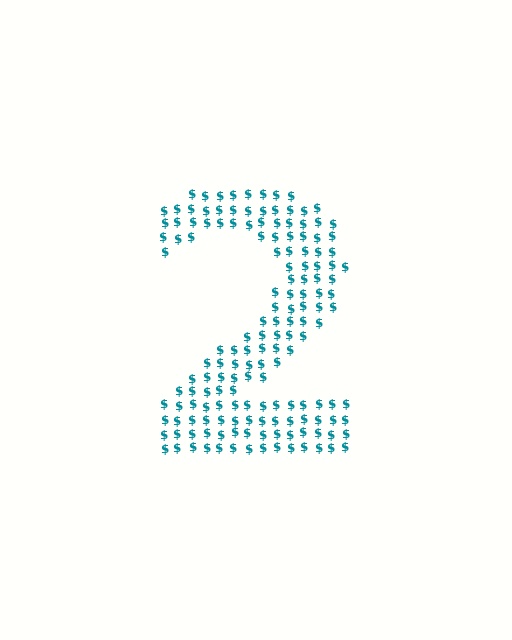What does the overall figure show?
The overall figure shows the digit 2.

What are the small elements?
The small elements are dollar signs.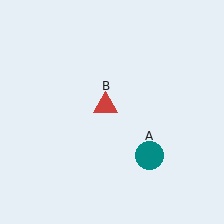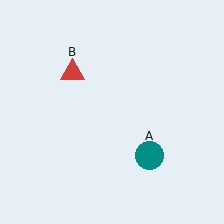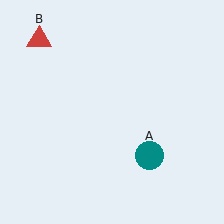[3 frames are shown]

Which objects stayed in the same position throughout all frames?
Teal circle (object A) remained stationary.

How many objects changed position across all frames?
1 object changed position: red triangle (object B).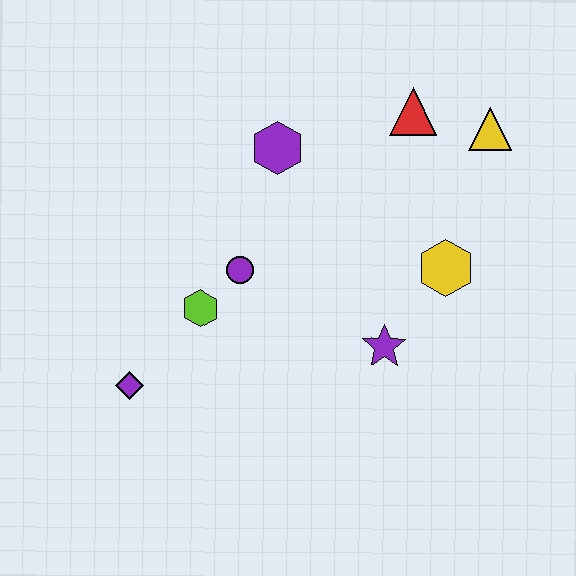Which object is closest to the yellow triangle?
The red triangle is closest to the yellow triangle.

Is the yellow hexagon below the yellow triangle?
Yes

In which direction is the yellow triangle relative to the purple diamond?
The yellow triangle is to the right of the purple diamond.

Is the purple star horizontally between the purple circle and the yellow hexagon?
Yes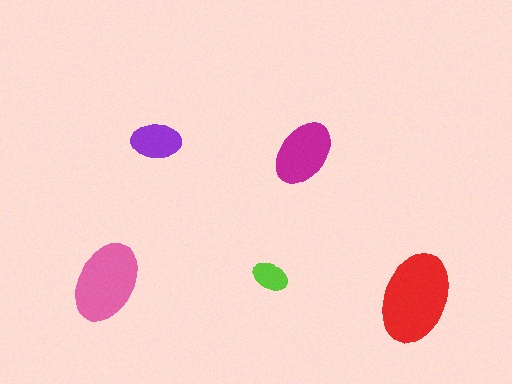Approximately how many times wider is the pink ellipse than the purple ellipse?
About 1.5 times wider.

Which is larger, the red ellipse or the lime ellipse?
The red one.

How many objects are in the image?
There are 5 objects in the image.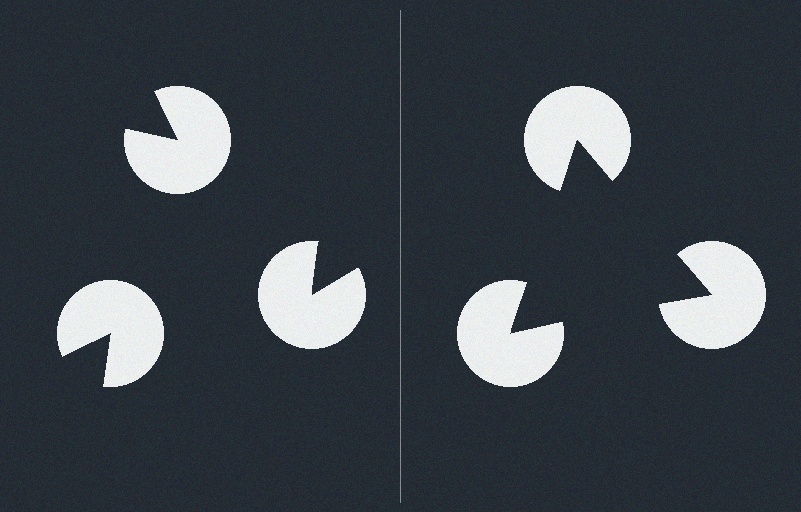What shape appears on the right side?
An illusory triangle.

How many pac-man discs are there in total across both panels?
6 — 3 on each side.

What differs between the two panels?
The pac-man discs are positioned identically on both sides; only the wedge orientations differ. On the right they align to a triangle; on the left they are misaligned.